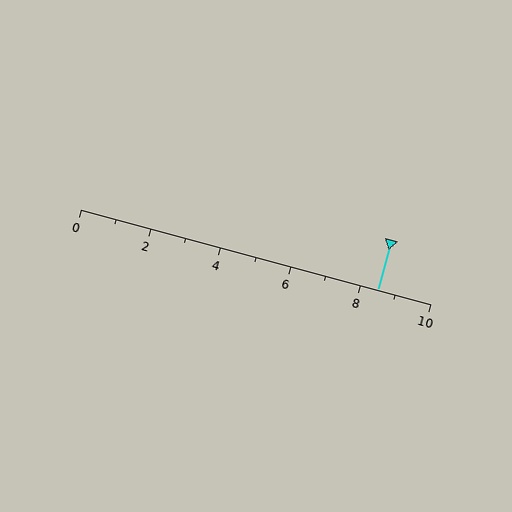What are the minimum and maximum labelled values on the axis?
The axis runs from 0 to 10.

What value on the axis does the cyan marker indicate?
The marker indicates approximately 8.5.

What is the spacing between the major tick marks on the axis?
The major ticks are spaced 2 apart.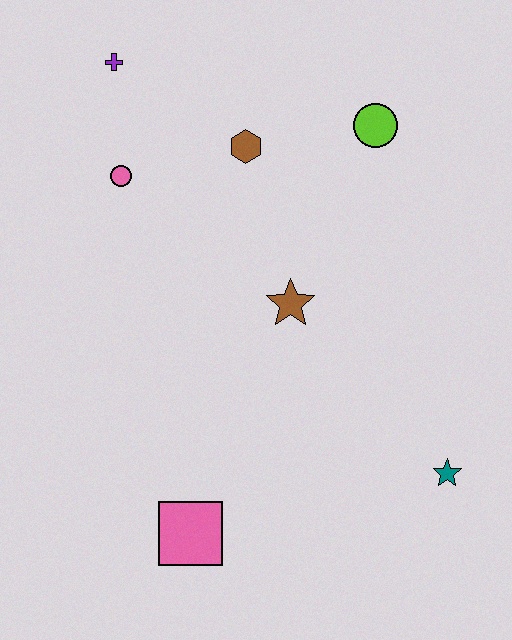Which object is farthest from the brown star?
The purple cross is farthest from the brown star.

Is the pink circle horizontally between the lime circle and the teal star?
No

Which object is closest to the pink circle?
The purple cross is closest to the pink circle.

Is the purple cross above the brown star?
Yes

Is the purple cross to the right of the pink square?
No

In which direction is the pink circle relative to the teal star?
The pink circle is to the left of the teal star.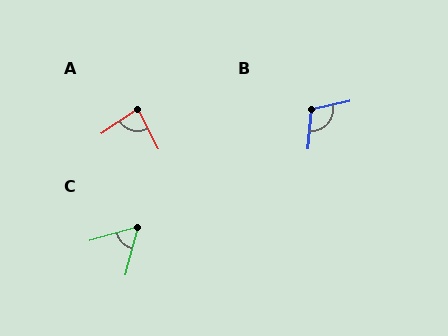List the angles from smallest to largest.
C (59°), A (83°), B (107°).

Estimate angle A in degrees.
Approximately 83 degrees.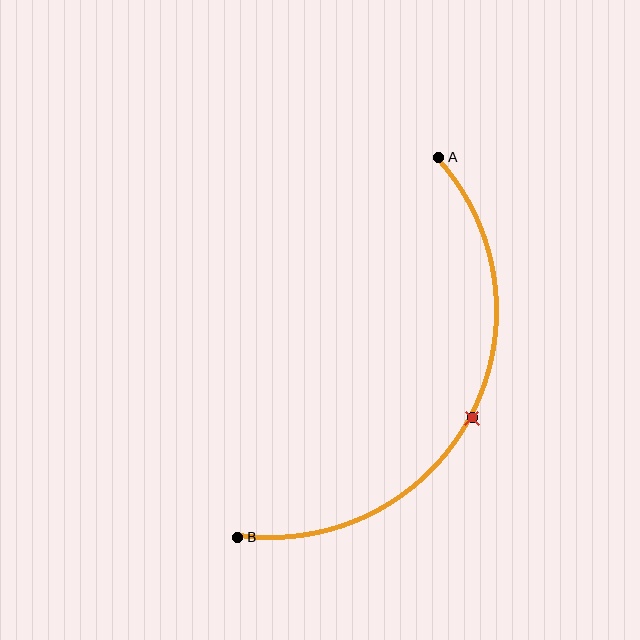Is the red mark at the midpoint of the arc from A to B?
Yes. The red mark lies on the arc at equal arc-length from both A and B — it is the arc midpoint.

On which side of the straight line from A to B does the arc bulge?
The arc bulges to the right of the straight line connecting A and B.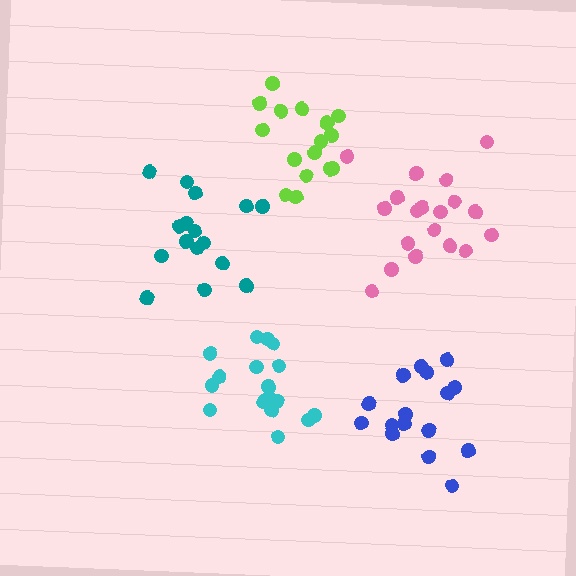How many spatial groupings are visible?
There are 5 spatial groupings.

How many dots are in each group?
Group 1: 16 dots, Group 2: 19 dots, Group 3: 16 dots, Group 4: 16 dots, Group 5: 18 dots (85 total).